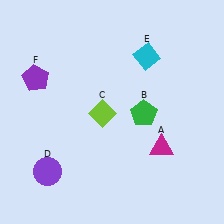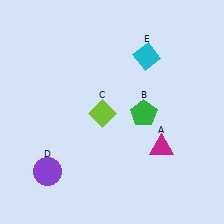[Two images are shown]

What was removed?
The purple pentagon (F) was removed in Image 2.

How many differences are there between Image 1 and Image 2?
There is 1 difference between the two images.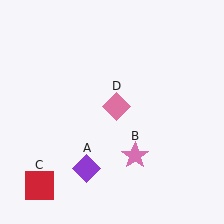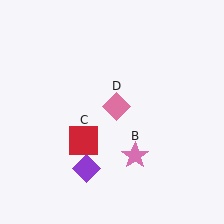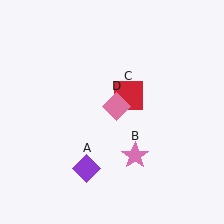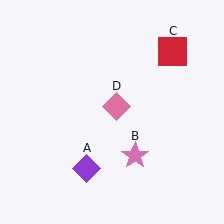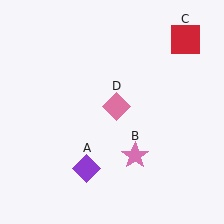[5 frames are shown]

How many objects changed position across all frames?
1 object changed position: red square (object C).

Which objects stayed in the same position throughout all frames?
Purple diamond (object A) and pink star (object B) and pink diamond (object D) remained stationary.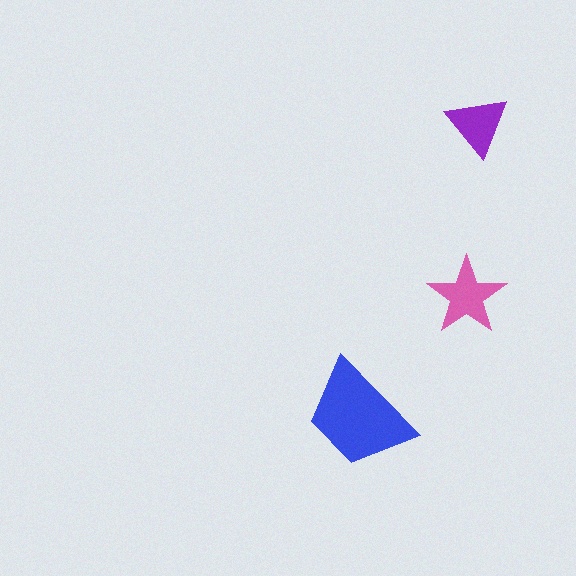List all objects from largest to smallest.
The blue trapezoid, the pink star, the purple triangle.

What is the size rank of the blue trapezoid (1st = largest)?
1st.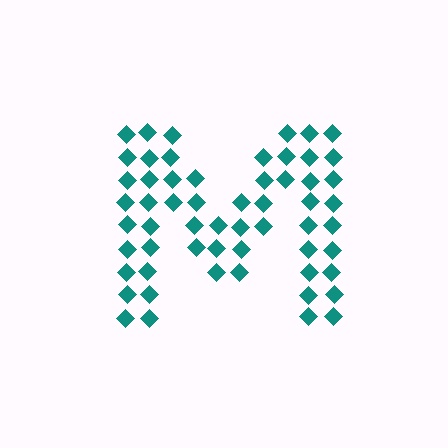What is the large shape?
The large shape is the letter M.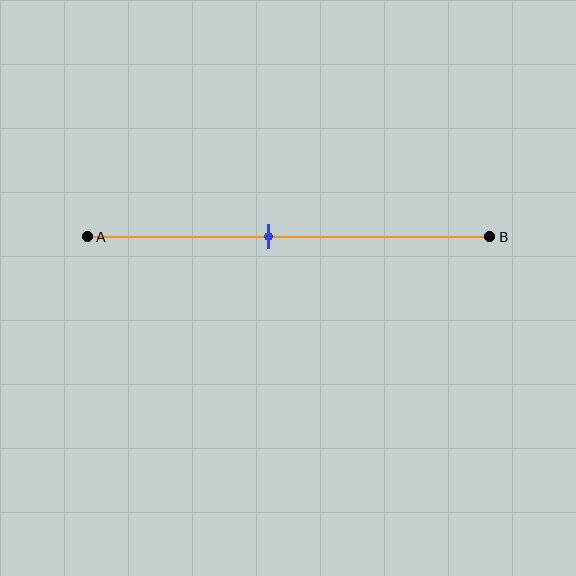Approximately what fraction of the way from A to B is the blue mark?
The blue mark is approximately 45% of the way from A to B.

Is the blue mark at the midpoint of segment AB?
No, the mark is at about 45% from A, not at the 50% midpoint.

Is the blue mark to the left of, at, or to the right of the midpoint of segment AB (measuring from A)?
The blue mark is to the left of the midpoint of segment AB.